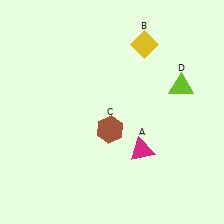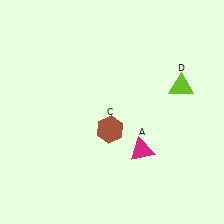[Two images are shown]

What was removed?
The yellow diamond (B) was removed in Image 2.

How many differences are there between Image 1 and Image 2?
There is 1 difference between the two images.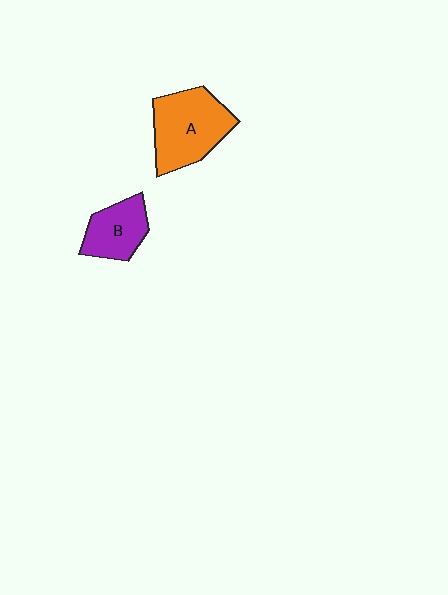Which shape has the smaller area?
Shape B (purple).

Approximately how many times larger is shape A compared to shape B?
Approximately 1.6 times.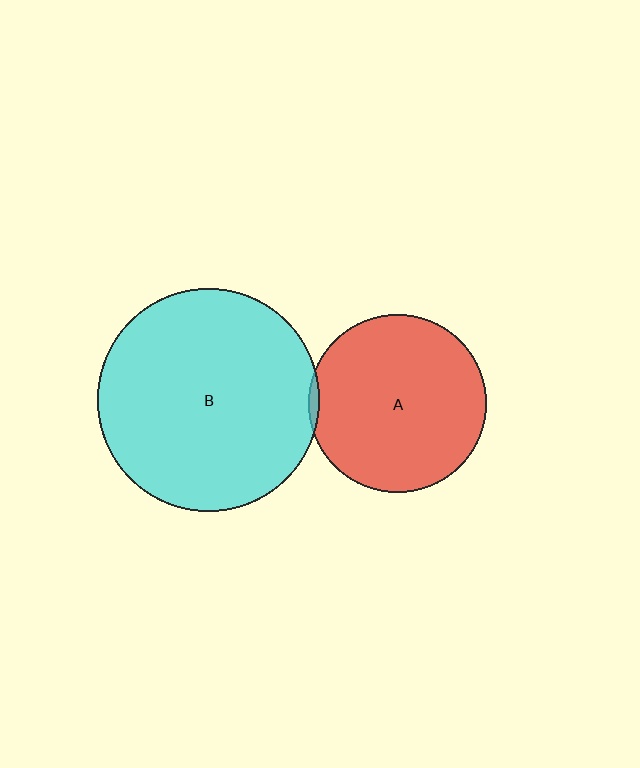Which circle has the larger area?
Circle B (cyan).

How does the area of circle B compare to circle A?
Approximately 1.6 times.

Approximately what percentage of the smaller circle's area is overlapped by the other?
Approximately 5%.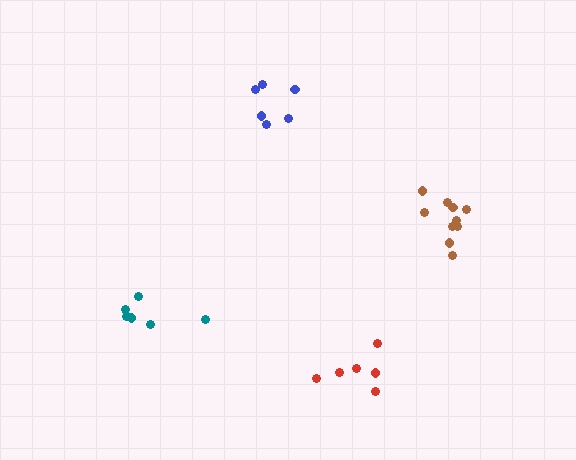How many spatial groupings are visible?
There are 4 spatial groupings.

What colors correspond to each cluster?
The clusters are colored: teal, red, blue, brown.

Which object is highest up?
The blue cluster is topmost.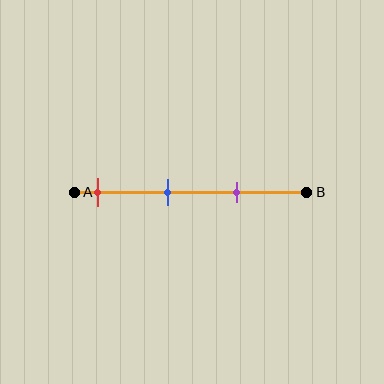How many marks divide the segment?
There are 3 marks dividing the segment.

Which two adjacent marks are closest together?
The blue and purple marks are the closest adjacent pair.